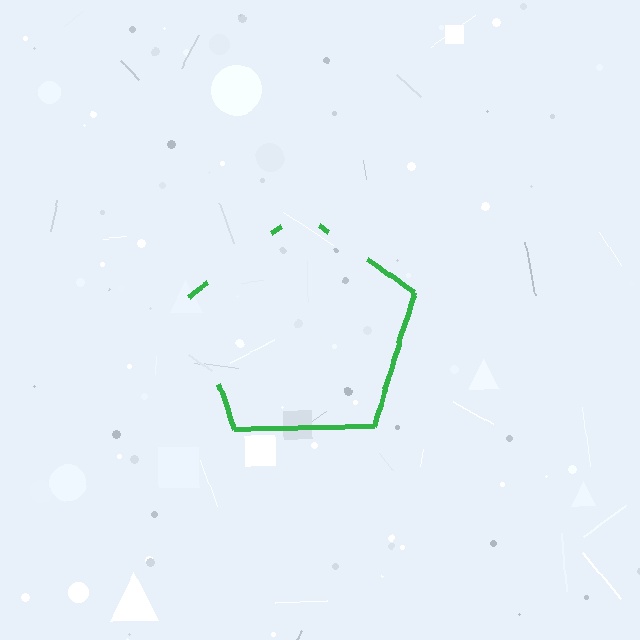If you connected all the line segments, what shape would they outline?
They would outline a pentagon.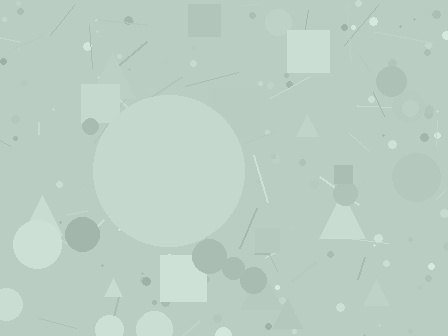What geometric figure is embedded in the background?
A circle is embedded in the background.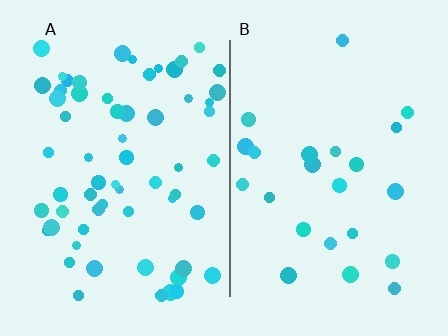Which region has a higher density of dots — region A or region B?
A (the left).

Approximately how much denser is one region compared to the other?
Approximately 2.7× — region A over region B.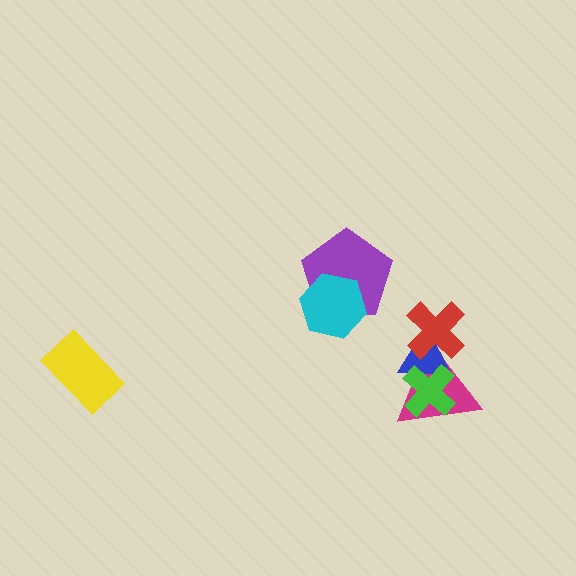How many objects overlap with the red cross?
2 objects overlap with the red cross.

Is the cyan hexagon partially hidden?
No, no other shape covers it.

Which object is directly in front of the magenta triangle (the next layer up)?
The blue triangle is directly in front of the magenta triangle.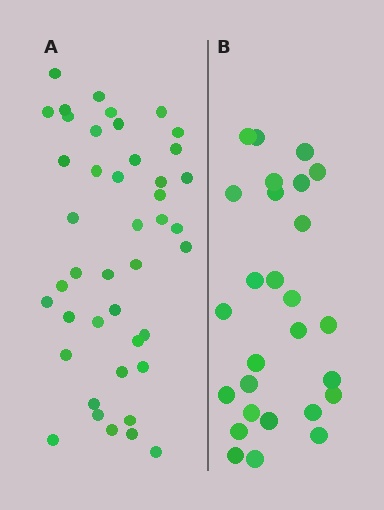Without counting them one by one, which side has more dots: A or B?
Region A (the left region) has more dots.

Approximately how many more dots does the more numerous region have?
Region A has approximately 15 more dots than region B.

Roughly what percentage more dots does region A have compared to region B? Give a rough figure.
About 60% more.